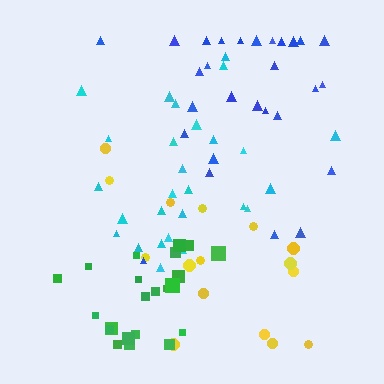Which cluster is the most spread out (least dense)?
Yellow.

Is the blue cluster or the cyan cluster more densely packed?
Cyan.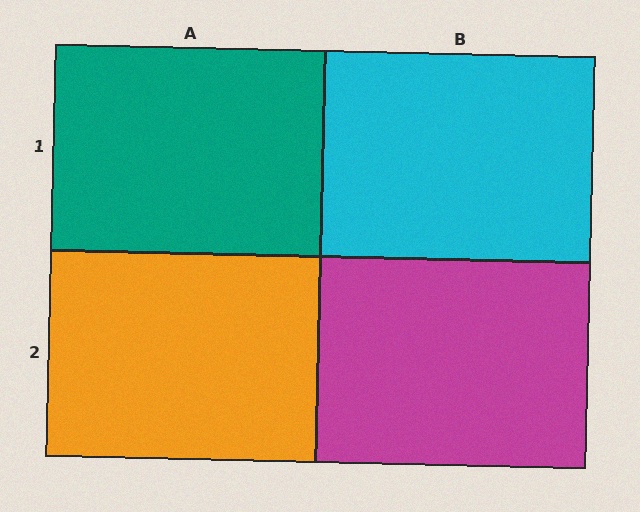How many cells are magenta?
1 cell is magenta.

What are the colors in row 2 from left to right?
Orange, magenta.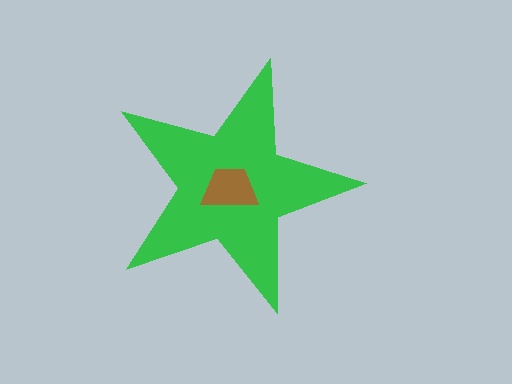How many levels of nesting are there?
2.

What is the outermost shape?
The green star.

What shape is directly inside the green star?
The brown trapezoid.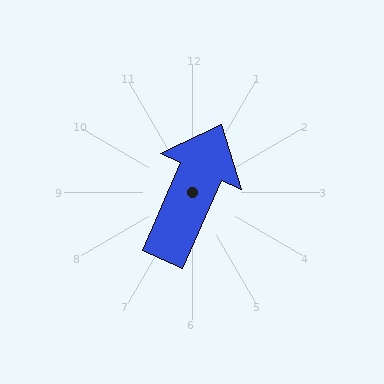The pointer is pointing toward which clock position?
Roughly 1 o'clock.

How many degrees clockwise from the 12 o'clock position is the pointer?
Approximately 24 degrees.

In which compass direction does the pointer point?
Northeast.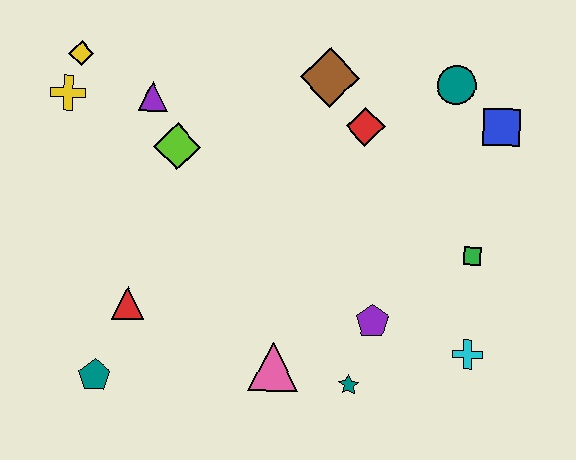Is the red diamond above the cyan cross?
Yes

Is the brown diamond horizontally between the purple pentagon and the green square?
No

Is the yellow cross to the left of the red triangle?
Yes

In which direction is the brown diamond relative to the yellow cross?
The brown diamond is to the right of the yellow cross.